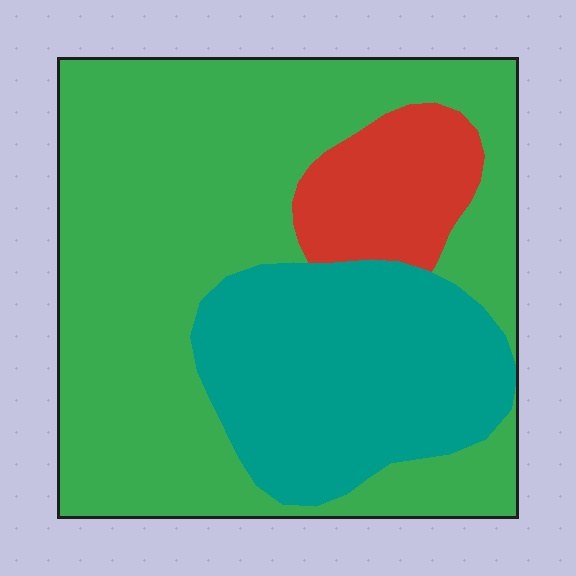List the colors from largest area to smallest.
From largest to smallest: green, teal, red.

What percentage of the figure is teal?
Teal covers 28% of the figure.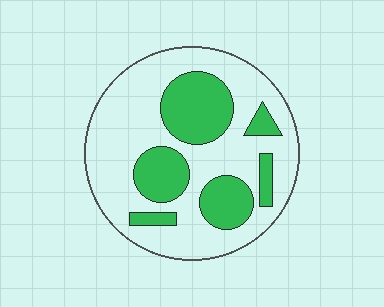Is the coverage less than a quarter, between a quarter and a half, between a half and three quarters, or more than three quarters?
Between a quarter and a half.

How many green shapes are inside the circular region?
6.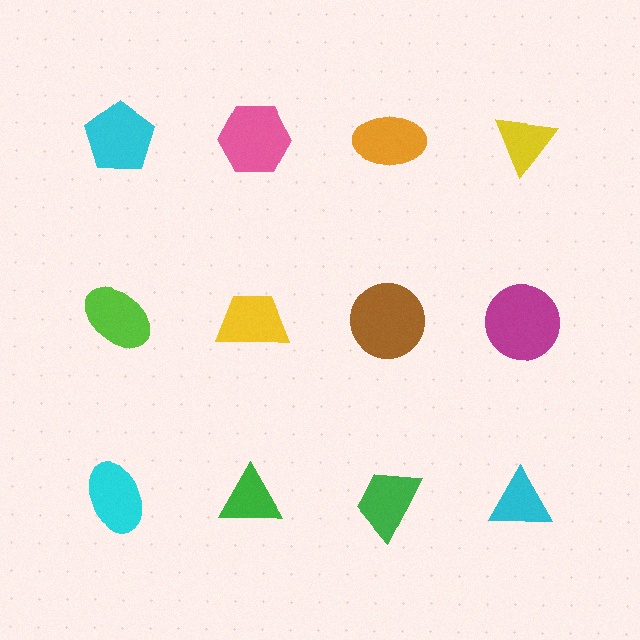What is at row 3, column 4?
A cyan triangle.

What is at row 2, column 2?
A yellow trapezoid.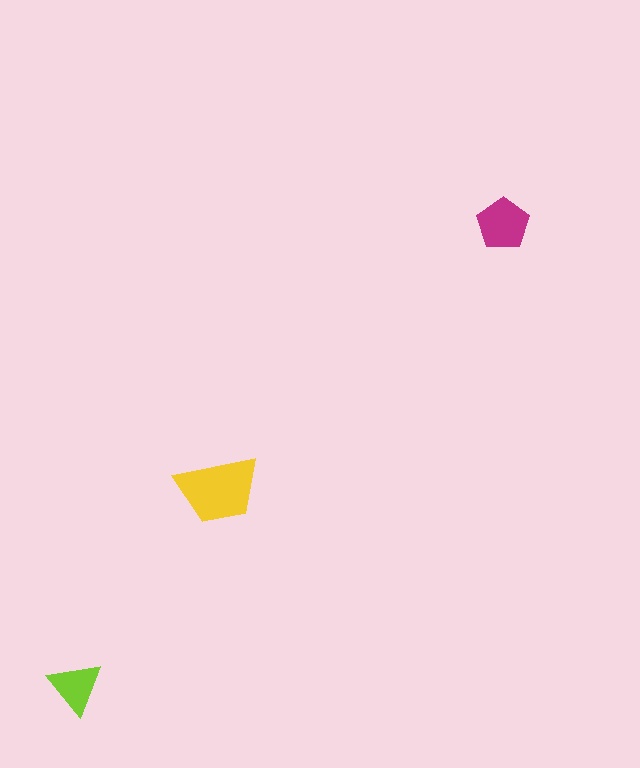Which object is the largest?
The yellow trapezoid.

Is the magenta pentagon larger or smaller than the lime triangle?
Larger.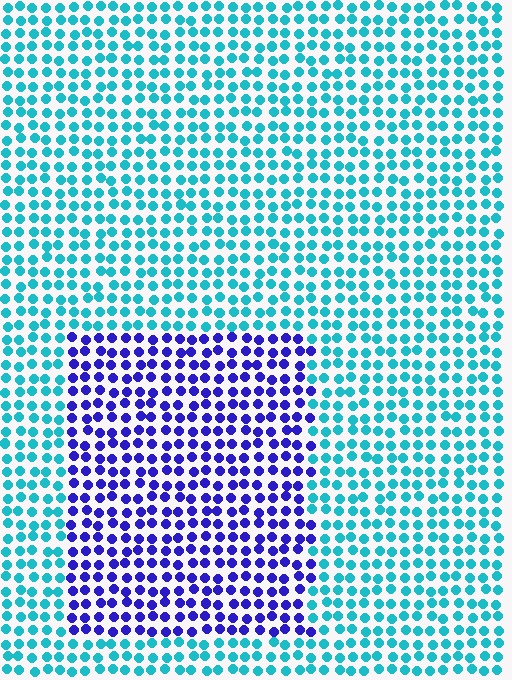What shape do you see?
I see a rectangle.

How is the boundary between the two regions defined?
The boundary is defined purely by a slight shift in hue (about 62 degrees). Spacing, size, and orientation are identical on both sides.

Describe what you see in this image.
The image is filled with small cyan elements in a uniform arrangement. A rectangle-shaped region is visible where the elements are tinted to a slightly different hue, forming a subtle color boundary.